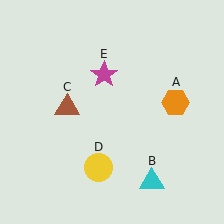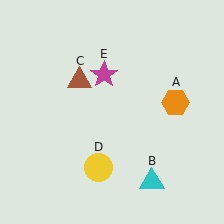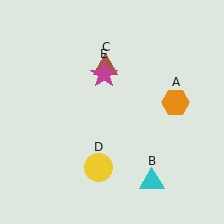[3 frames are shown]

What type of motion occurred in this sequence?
The brown triangle (object C) rotated clockwise around the center of the scene.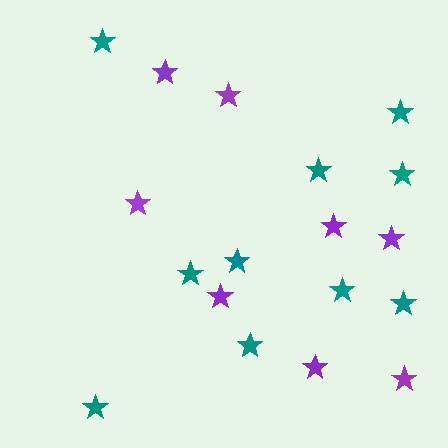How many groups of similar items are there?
There are 2 groups: one group of teal stars (10) and one group of purple stars (8).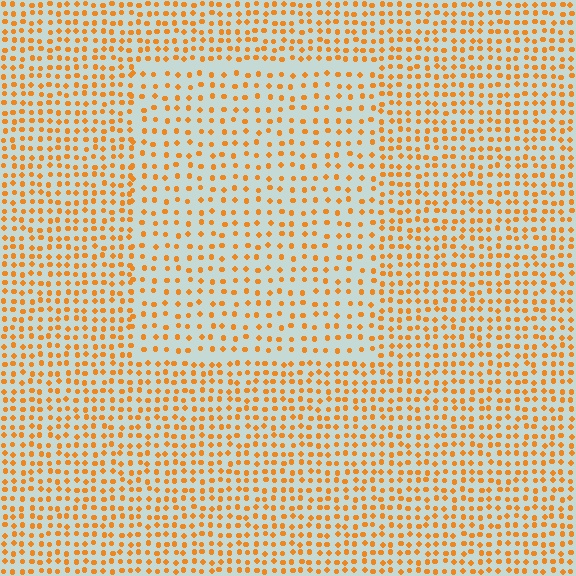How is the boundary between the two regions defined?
The boundary is defined by a change in element density (approximately 1.6x ratio). All elements are the same color, size, and shape.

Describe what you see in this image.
The image contains small orange elements arranged at two different densities. A rectangle-shaped region is visible where the elements are less densely packed than the surrounding area.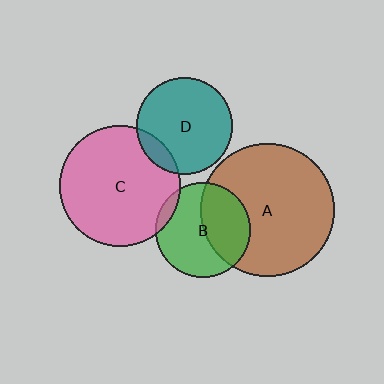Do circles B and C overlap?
Yes.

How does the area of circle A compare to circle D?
Approximately 1.9 times.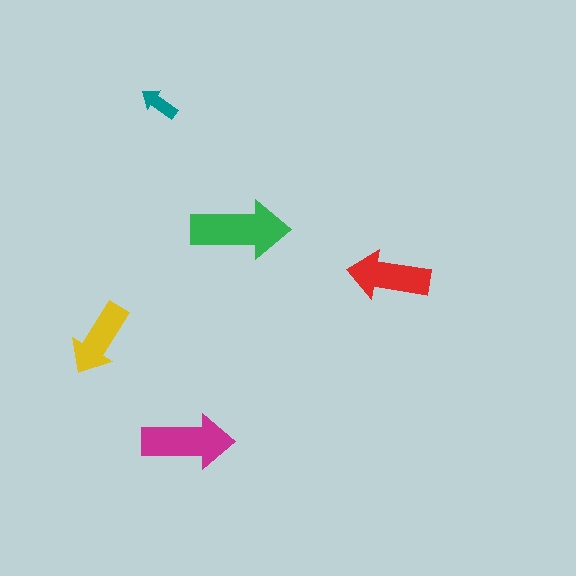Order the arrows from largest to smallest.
the green one, the magenta one, the red one, the yellow one, the teal one.